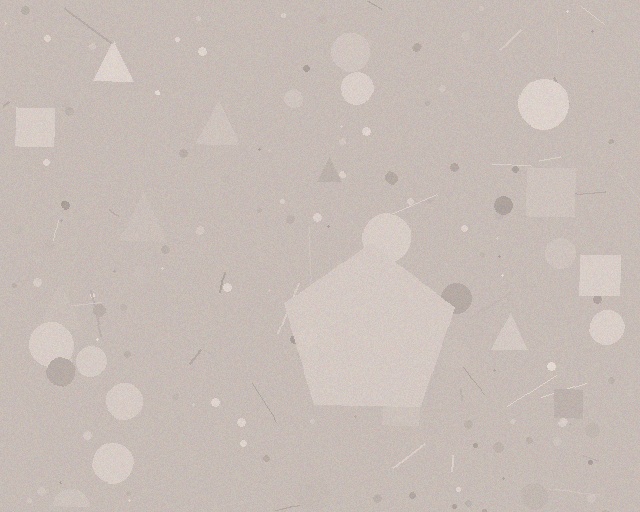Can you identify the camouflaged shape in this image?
The camouflaged shape is a pentagon.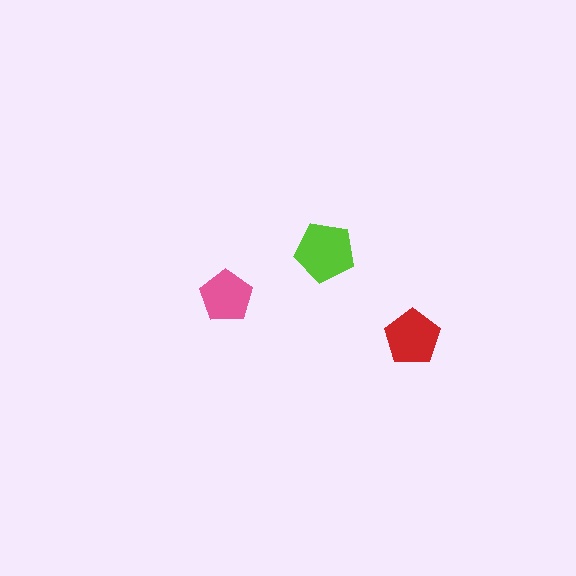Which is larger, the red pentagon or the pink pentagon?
The red one.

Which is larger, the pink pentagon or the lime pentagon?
The lime one.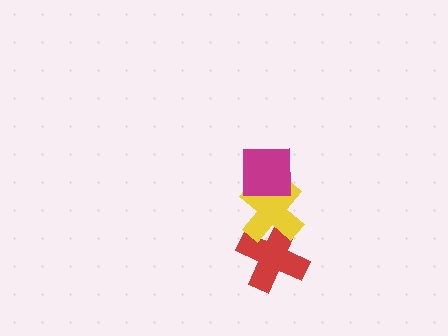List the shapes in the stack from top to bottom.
From top to bottom: the magenta square, the yellow cross, the red cross.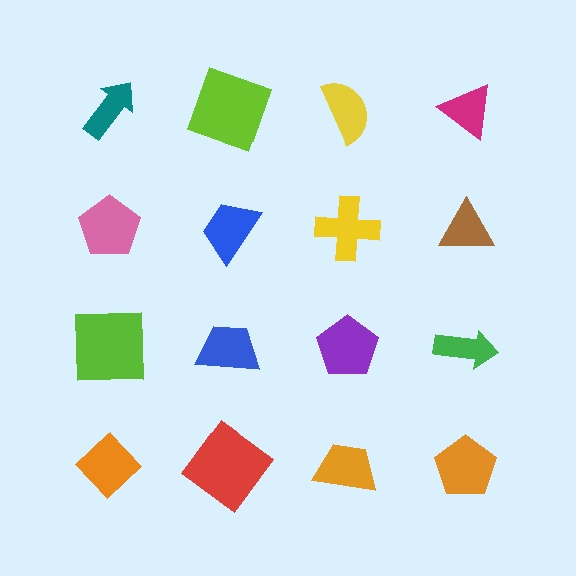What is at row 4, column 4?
An orange pentagon.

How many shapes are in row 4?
4 shapes.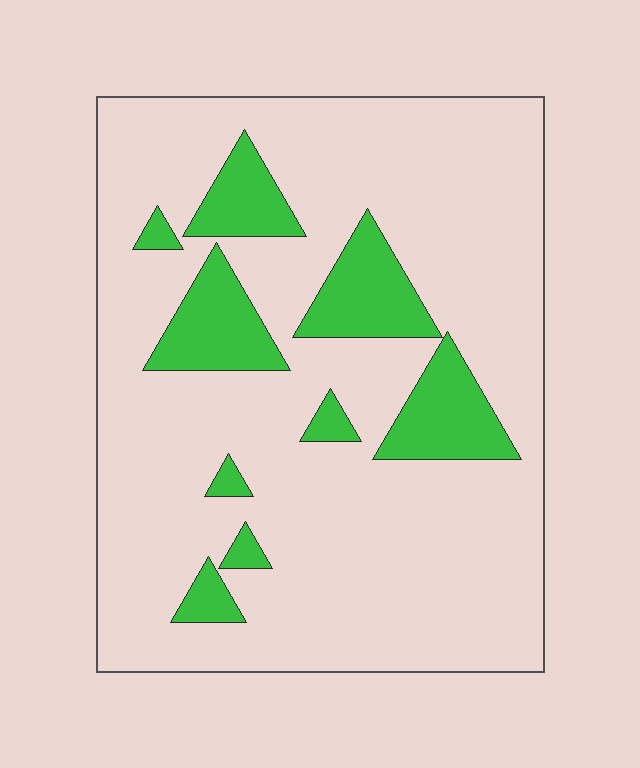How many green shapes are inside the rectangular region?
9.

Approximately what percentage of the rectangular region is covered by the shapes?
Approximately 15%.